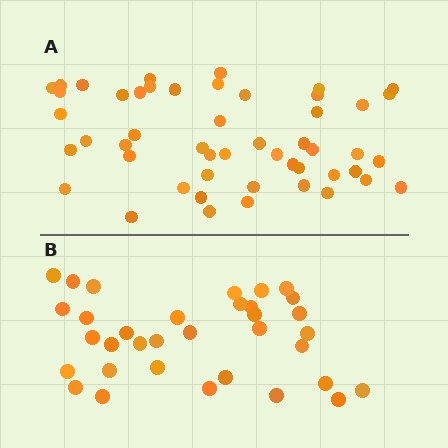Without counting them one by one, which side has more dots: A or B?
Region A (the top region) has more dots.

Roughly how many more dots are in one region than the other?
Region A has approximately 15 more dots than region B.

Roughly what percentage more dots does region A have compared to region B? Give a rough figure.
About 45% more.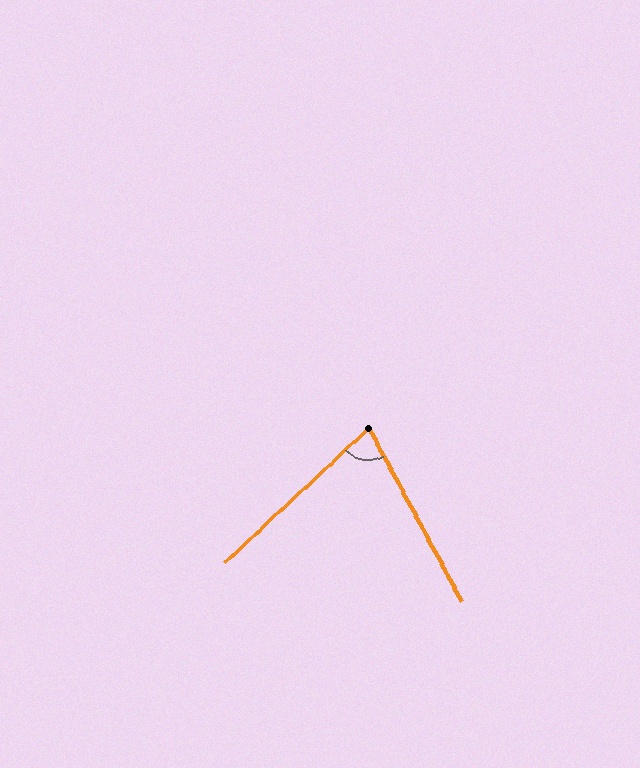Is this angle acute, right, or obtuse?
It is acute.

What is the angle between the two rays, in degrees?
Approximately 75 degrees.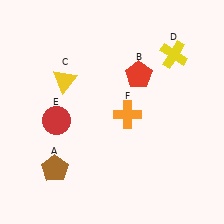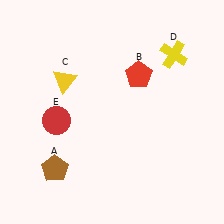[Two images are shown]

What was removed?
The orange cross (F) was removed in Image 2.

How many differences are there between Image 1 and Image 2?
There is 1 difference between the two images.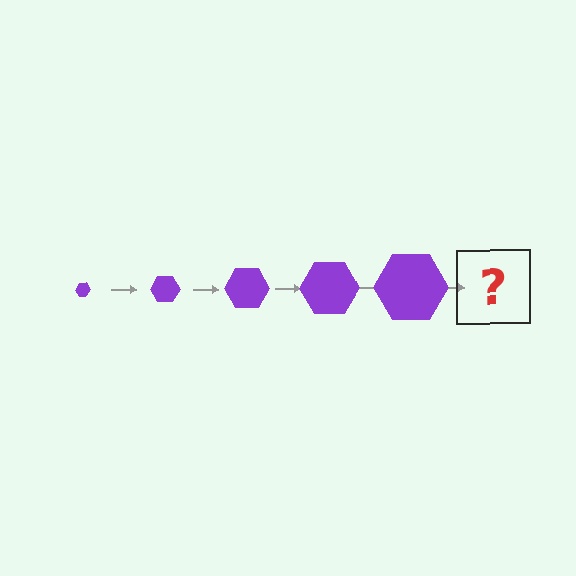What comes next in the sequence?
The next element should be a purple hexagon, larger than the previous one.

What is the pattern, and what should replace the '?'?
The pattern is that the hexagon gets progressively larger each step. The '?' should be a purple hexagon, larger than the previous one.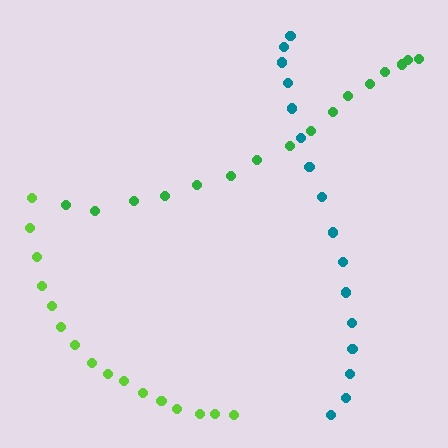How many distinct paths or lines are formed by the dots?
There are 3 distinct paths.